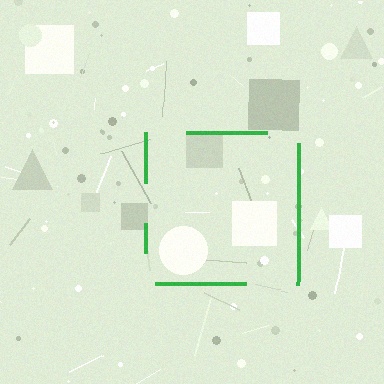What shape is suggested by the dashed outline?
The dashed outline suggests a square.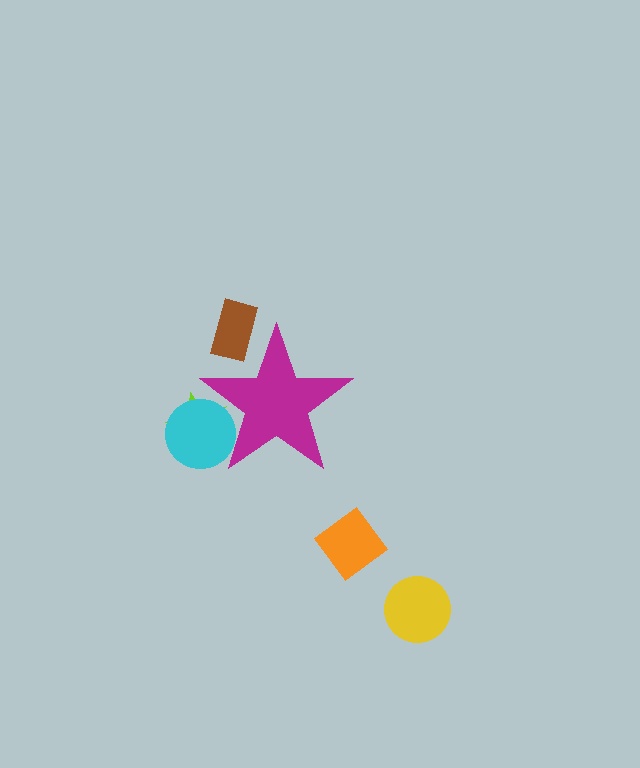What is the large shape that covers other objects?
A magenta star.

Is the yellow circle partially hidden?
No, the yellow circle is fully visible.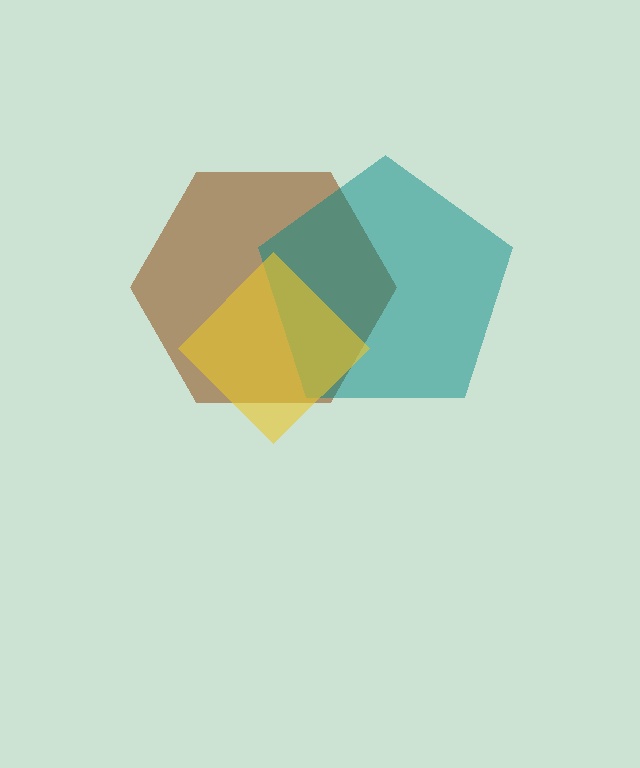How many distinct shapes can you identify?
There are 3 distinct shapes: a brown hexagon, a teal pentagon, a yellow diamond.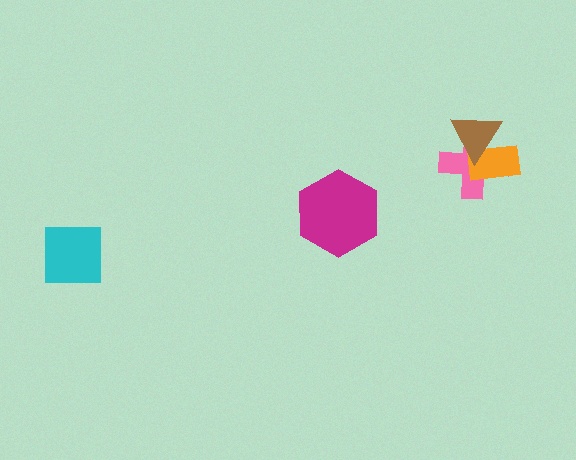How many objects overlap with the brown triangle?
2 objects overlap with the brown triangle.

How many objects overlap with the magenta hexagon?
0 objects overlap with the magenta hexagon.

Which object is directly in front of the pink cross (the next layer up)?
The orange rectangle is directly in front of the pink cross.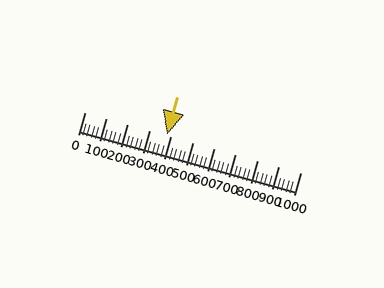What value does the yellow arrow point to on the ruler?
The yellow arrow points to approximately 382.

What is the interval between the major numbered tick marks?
The major tick marks are spaced 100 units apart.